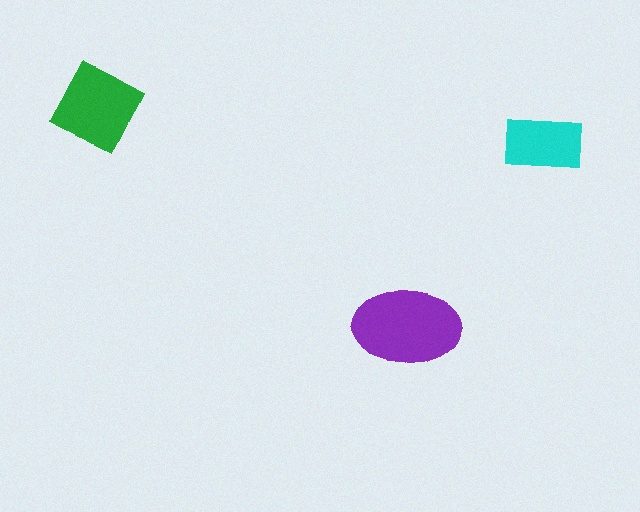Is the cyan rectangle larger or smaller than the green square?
Smaller.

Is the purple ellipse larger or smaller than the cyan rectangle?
Larger.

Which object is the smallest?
The cyan rectangle.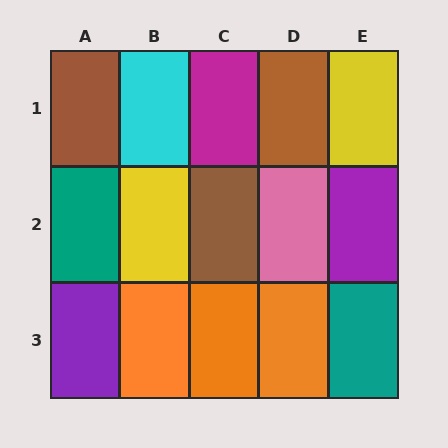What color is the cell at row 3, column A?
Purple.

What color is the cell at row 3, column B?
Orange.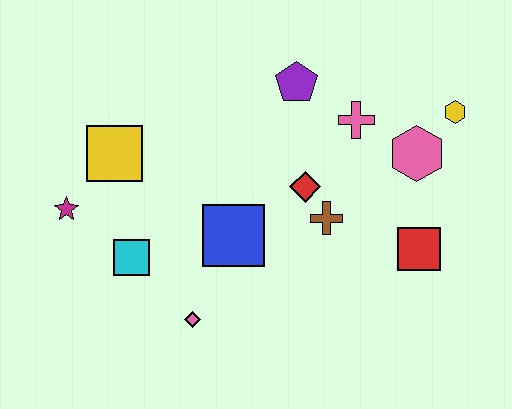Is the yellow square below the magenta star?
No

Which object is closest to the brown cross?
The red diamond is closest to the brown cross.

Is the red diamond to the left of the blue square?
No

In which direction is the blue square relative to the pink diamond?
The blue square is above the pink diamond.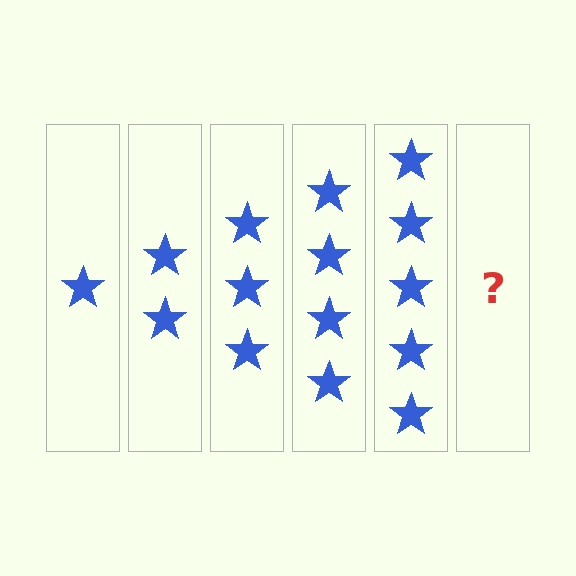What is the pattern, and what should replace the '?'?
The pattern is that each step adds one more star. The '?' should be 6 stars.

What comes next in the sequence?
The next element should be 6 stars.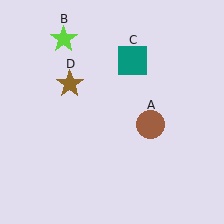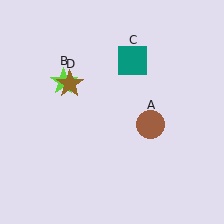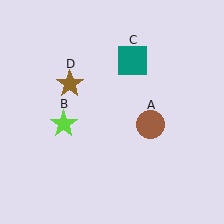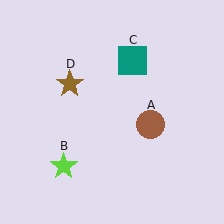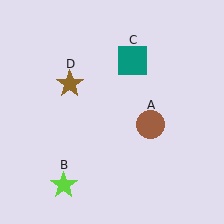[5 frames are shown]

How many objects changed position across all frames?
1 object changed position: lime star (object B).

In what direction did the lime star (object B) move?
The lime star (object B) moved down.